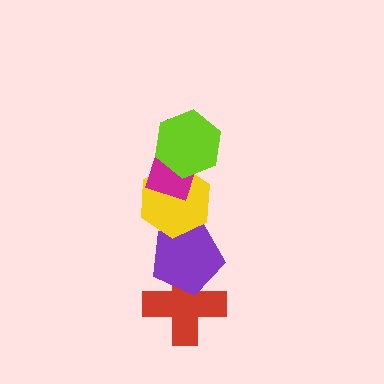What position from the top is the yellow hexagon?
The yellow hexagon is 3rd from the top.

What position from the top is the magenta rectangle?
The magenta rectangle is 2nd from the top.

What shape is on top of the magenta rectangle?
The lime hexagon is on top of the magenta rectangle.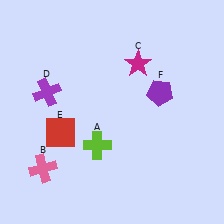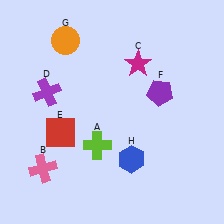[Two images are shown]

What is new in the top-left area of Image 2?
An orange circle (G) was added in the top-left area of Image 2.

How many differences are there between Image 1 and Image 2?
There are 2 differences between the two images.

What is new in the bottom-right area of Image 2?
A blue hexagon (H) was added in the bottom-right area of Image 2.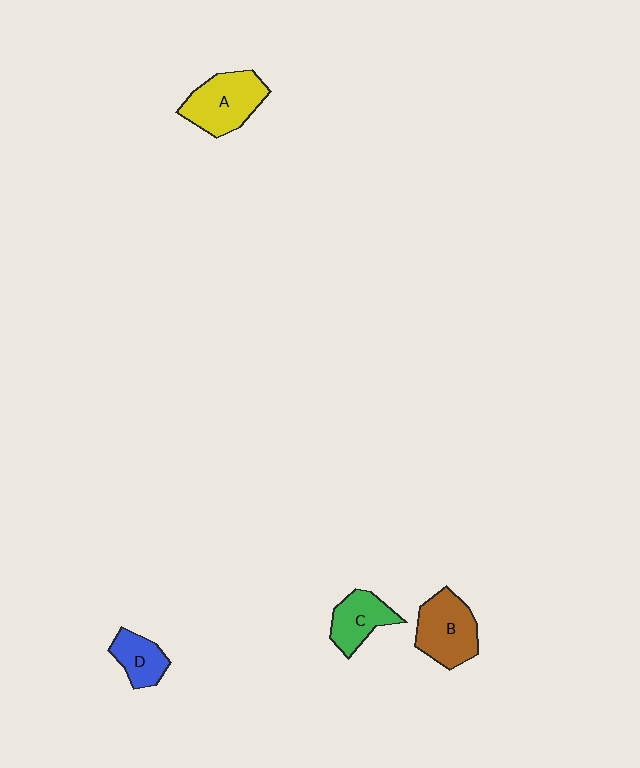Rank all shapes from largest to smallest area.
From largest to smallest: A (yellow), B (brown), C (green), D (blue).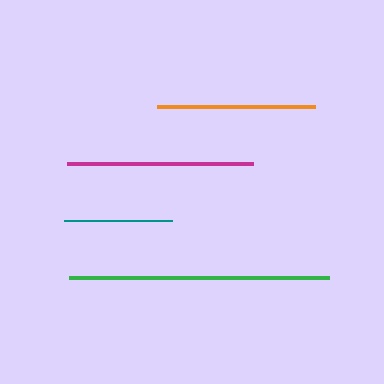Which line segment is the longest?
The green line is the longest at approximately 261 pixels.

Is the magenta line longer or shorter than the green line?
The green line is longer than the magenta line.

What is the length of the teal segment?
The teal segment is approximately 108 pixels long.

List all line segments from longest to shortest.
From longest to shortest: green, magenta, orange, teal.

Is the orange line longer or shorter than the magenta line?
The magenta line is longer than the orange line.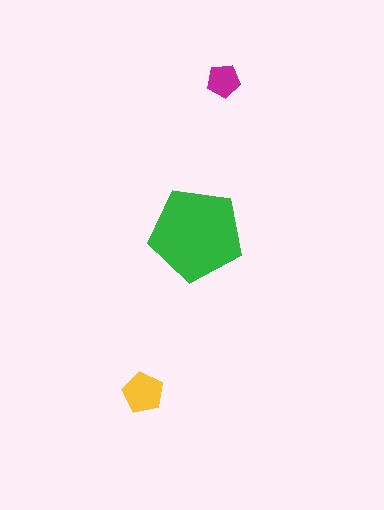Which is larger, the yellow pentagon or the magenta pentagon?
The yellow one.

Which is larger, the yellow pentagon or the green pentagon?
The green one.